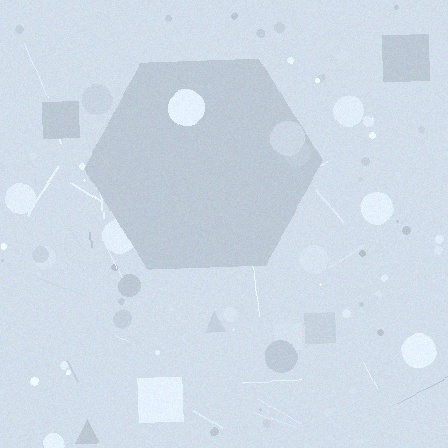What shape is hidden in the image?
A hexagon is hidden in the image.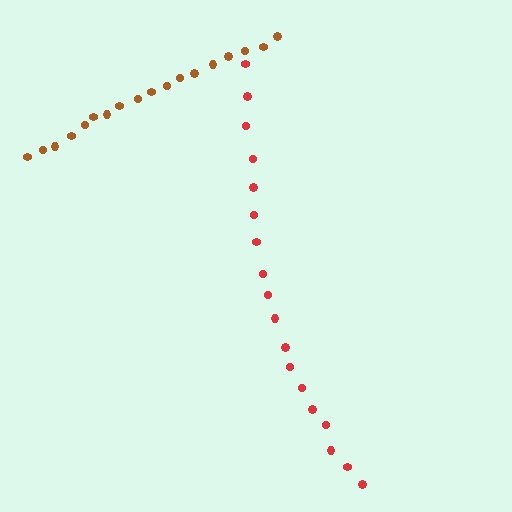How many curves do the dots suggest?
There are 2 distinct paths.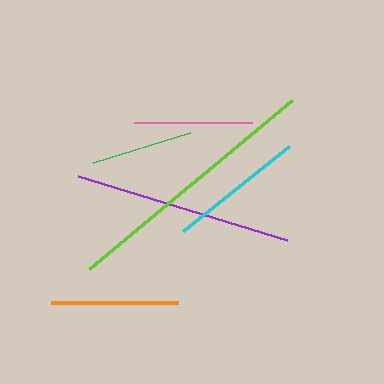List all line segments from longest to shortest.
From longest to shortest: lime, purple, cyan, orange, pink, green.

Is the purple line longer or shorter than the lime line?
The lime line is longer than the purple line.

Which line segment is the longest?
The lime line is the longest at approximately 264 pixels.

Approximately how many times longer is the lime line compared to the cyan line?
The lime line is approximately 1.9 times the length of the cyan line.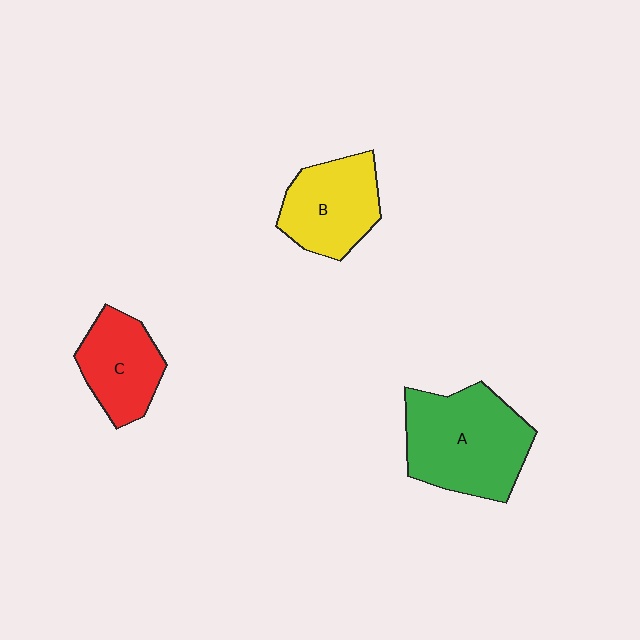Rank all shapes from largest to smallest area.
From largest to smallest: A (green), B (yellow), C (red).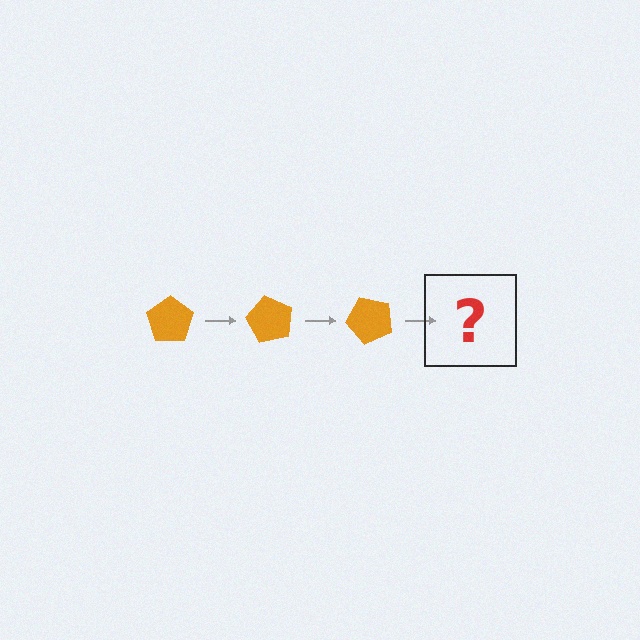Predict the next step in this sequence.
The next step is an orange pentagon rotated 180 degrees.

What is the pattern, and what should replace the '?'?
The pattern is that the pentagon rotates 60 degrees each step. The '?' should be an orange pentagon rotated 180 degrees.